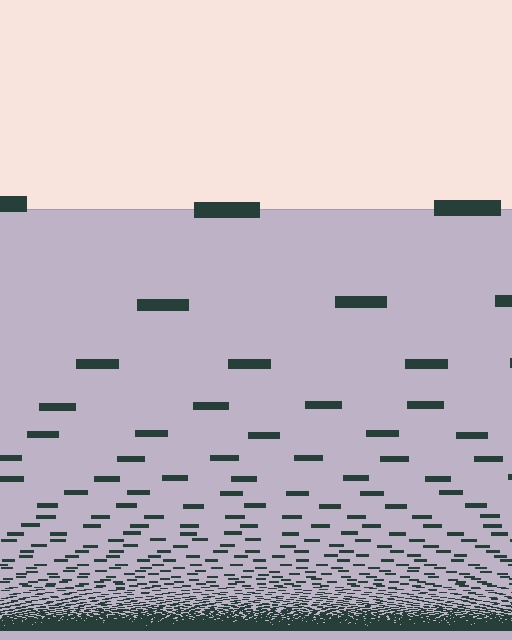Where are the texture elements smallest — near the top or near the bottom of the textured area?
Near the bottom.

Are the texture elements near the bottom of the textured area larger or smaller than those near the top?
Smaller. The gradient is inverted — elements near the bottom are smaller and denser.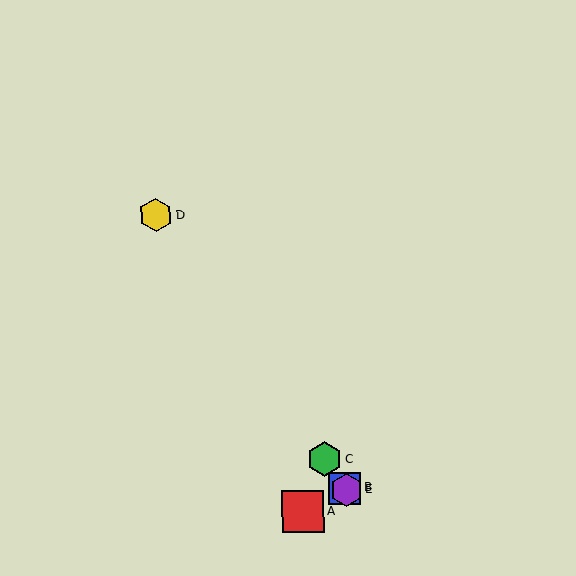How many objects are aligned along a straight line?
4 objects (B, C, D, E) are aligned along a straight line.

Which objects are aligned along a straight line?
Objects B, C, D, E are aligned along a straight line.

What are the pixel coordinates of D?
Object D is at (156, 215).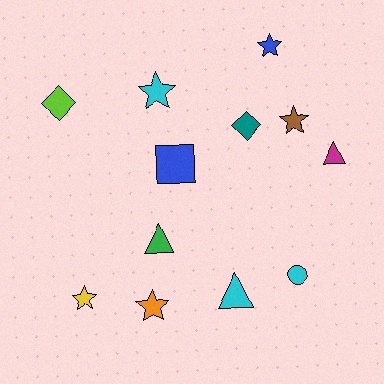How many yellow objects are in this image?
There is 1 yellow object.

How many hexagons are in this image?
There are no hexagons.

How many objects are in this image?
There are 12 objects.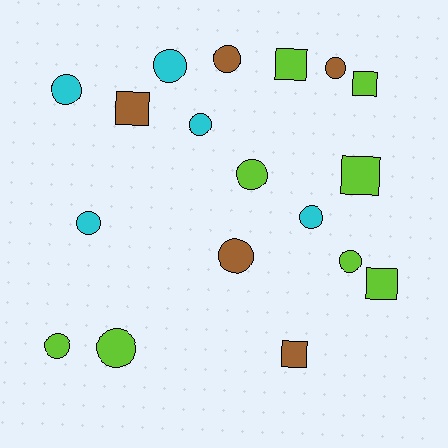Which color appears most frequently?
Lime, with 8 objects.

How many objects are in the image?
There are 18 objects.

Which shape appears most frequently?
Circle, with 12 objects.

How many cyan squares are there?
There are no cyan squares.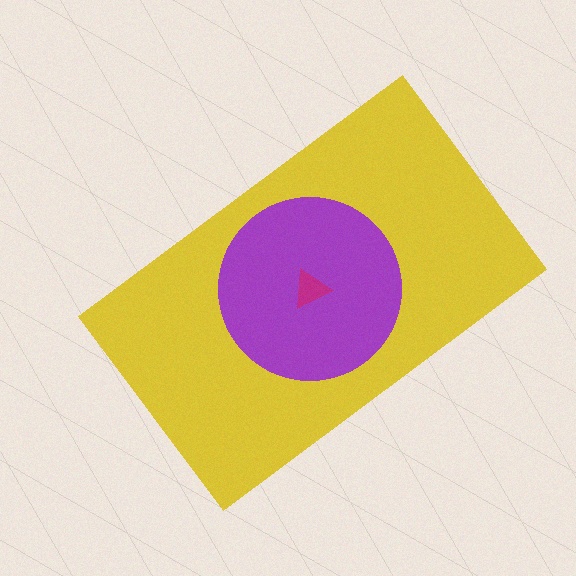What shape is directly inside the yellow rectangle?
The purple circle.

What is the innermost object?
The magenta triangle.